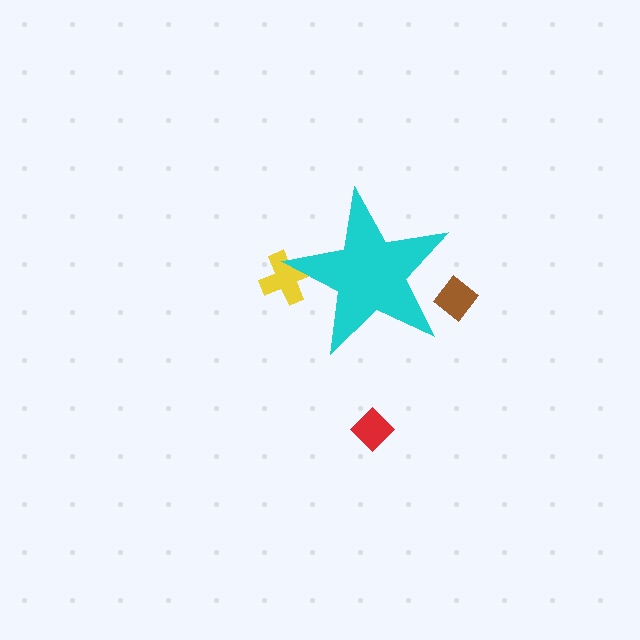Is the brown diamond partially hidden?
Yes, the brown diamond is partially hidden behind the cyan star.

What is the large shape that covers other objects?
A cyan star.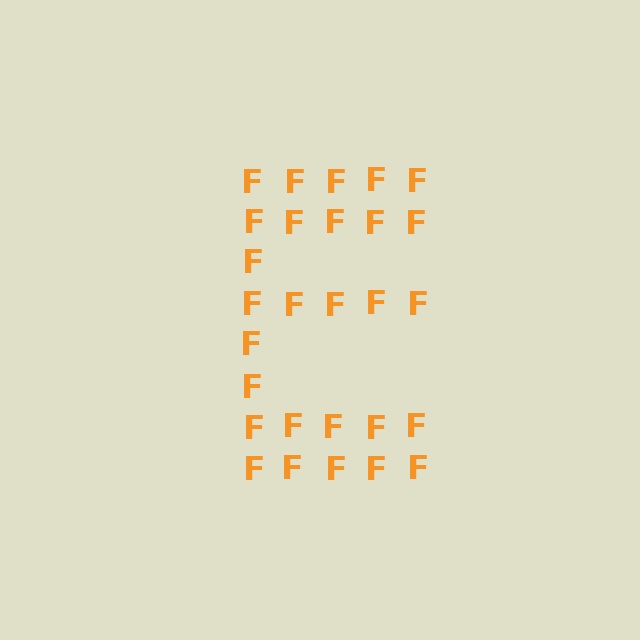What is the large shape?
The large shape is the letter E.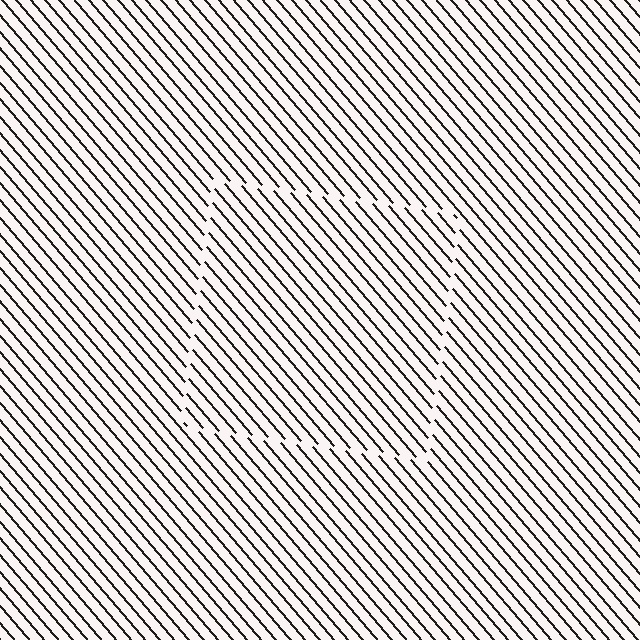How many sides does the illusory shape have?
4 sides — the line-ends trace a square.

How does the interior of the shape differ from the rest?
The interior of the shape contains the same grating, shifted by half a period — the contour is defined by the phase discontinuity where line-ends from the inner and outer gratings abut.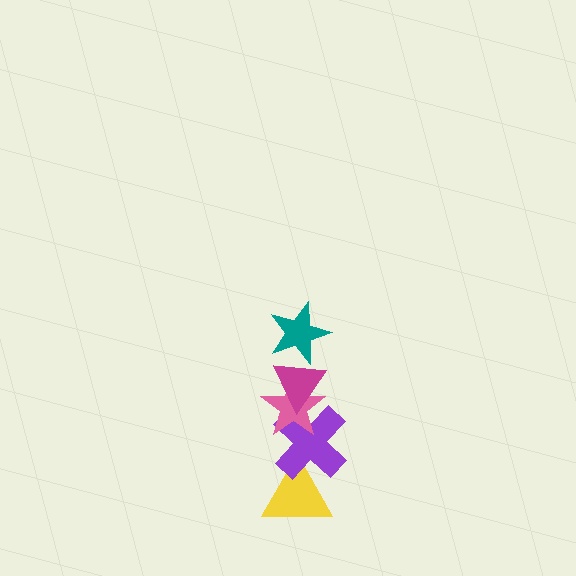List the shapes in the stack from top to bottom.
From top to bottom: the teal star, the magenta triangle, the pink star, the purple cross, the yellow triangle.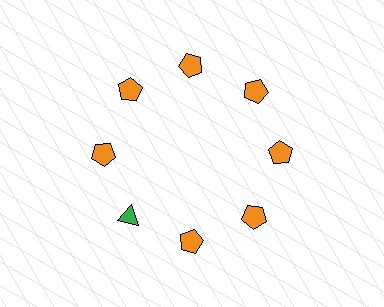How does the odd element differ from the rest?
It differs in both color (green instead of orange) and shape (triangle instead of pentagon).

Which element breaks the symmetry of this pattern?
The green triangle at roughly the 8 o'clock position breaks the symmetry. All other shapes are orange pentagons.